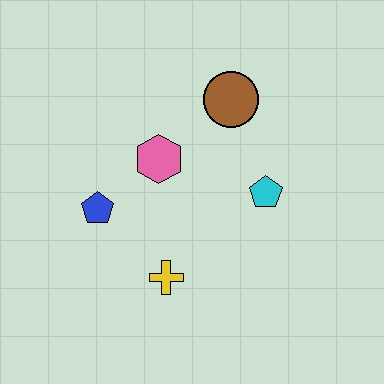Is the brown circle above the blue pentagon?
Yes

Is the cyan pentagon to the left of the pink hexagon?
No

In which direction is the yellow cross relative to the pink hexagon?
The yellow cross is below the pink hexagon.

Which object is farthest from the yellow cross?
The brown circle is farthest from the yellow cross.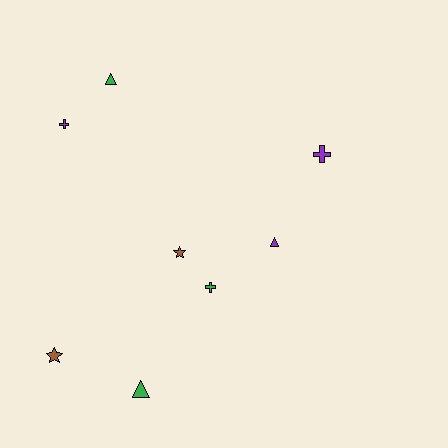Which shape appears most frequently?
Triangle, with 3 objects.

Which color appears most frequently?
Green, with 3 objects.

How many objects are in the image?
There are 8 objects.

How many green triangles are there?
There are 2 green triangles.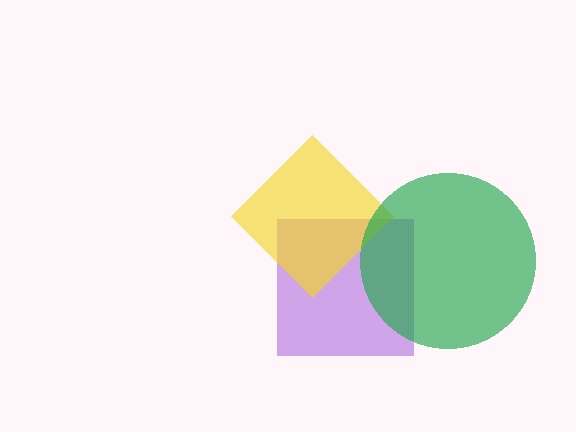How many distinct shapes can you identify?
There are 3 distinct shapes: a purple square, a yellow diamond, a green circle.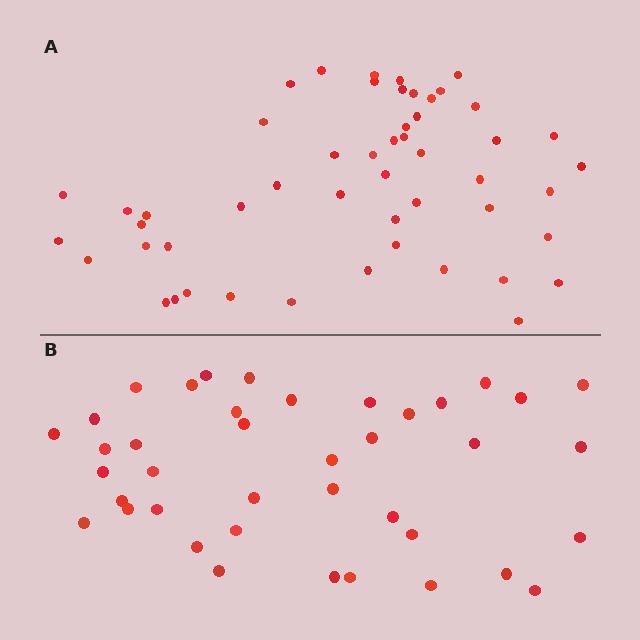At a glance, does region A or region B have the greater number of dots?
Region A (the top region) has more dots.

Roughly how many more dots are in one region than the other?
Region A has roughly 12 or so more dots than region B.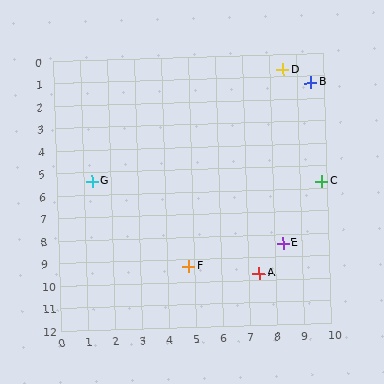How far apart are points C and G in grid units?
Points C and G are about 8.5 grid units apart.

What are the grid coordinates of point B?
Point B is at approximately (9.5, 1.3).